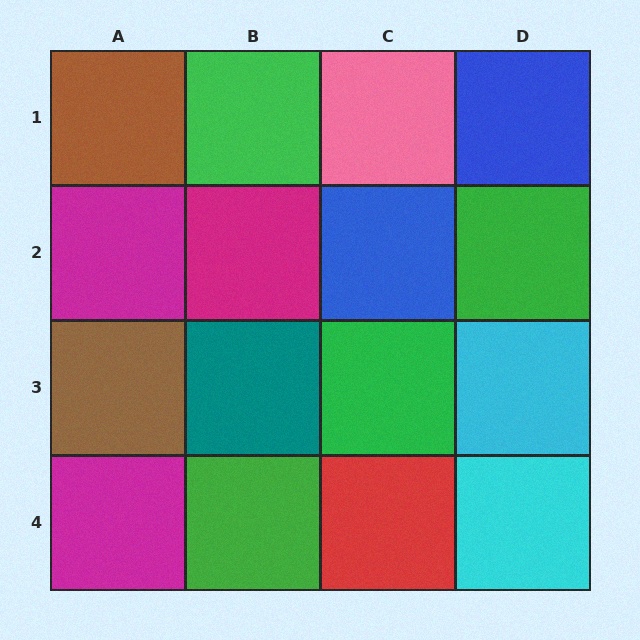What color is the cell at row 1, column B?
Green.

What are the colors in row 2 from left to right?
Magenta, magenta, blue, green.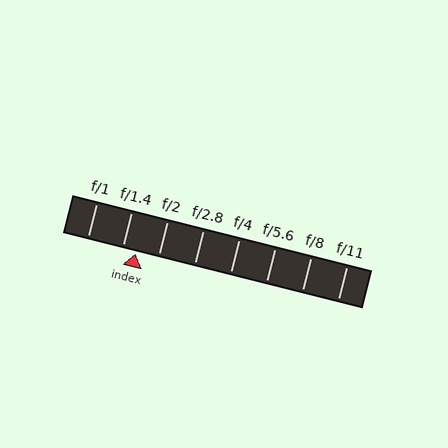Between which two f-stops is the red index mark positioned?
The index mark is between f/1.4 and f/2.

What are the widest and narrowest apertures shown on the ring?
The widest aperture shown is f/1 and the narrowest is f/11.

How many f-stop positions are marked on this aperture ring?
There are 8 f-stop positions marked.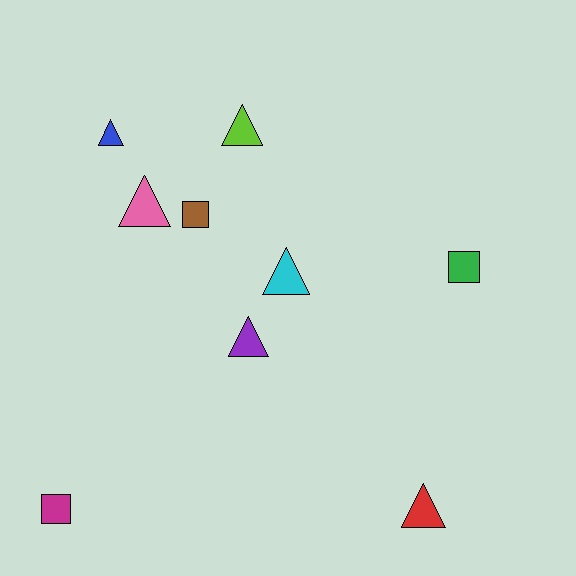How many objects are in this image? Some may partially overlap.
There are 9 objects.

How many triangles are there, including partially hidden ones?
There are 6 triangles.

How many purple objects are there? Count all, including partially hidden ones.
There is 1 purple object.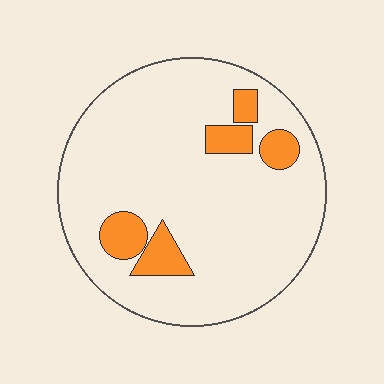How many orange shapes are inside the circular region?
5.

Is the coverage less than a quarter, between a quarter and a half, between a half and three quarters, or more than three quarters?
Less than a quarter.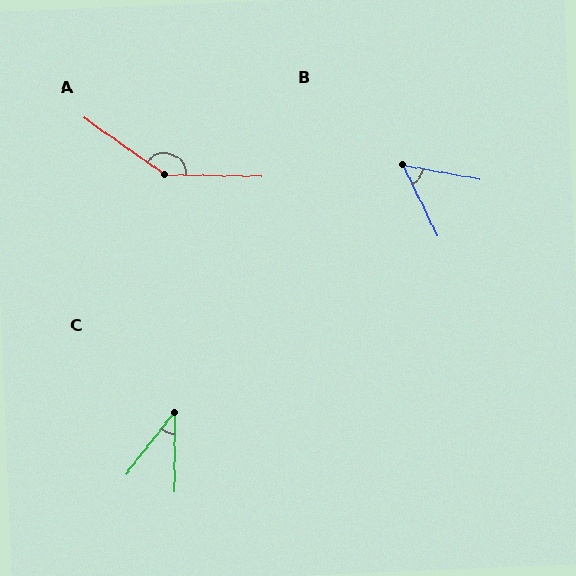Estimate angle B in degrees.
Approximately 54 degrees.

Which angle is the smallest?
C, at approximately 38 degrees.